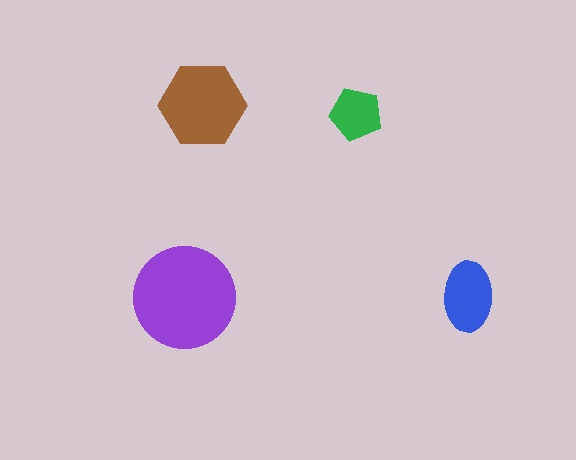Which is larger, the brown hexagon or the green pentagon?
The brown hexagon.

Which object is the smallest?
The green pentagon.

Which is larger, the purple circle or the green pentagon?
The purple circle.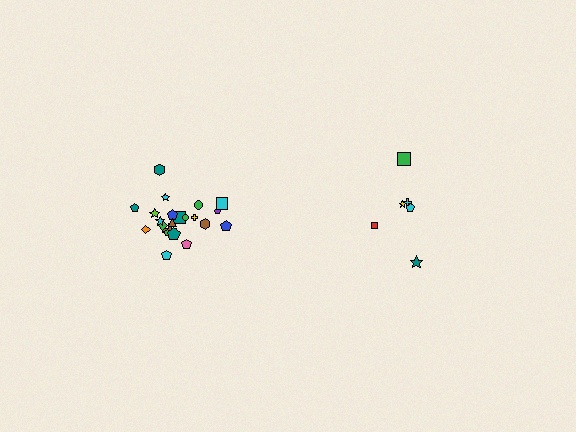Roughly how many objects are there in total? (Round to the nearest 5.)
Roughly 30 objects in total.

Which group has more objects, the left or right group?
The left group.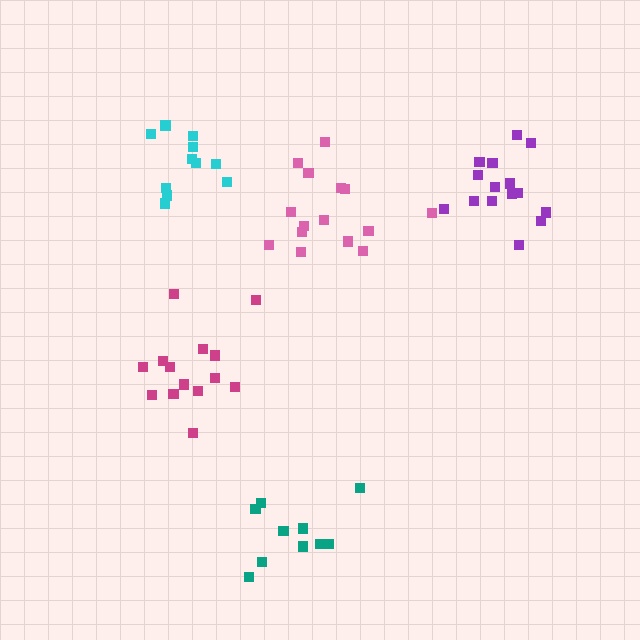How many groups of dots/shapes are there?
There are 5 groups.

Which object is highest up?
The cyan cluster is topmost.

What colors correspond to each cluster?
The clusters are colored: magenta, teal, purple, cyan, pink.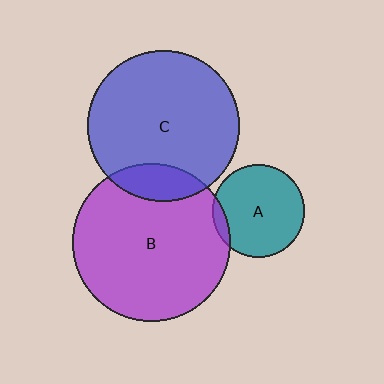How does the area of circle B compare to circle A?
Approximately 2.9 times.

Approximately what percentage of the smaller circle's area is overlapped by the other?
Approximately 15%.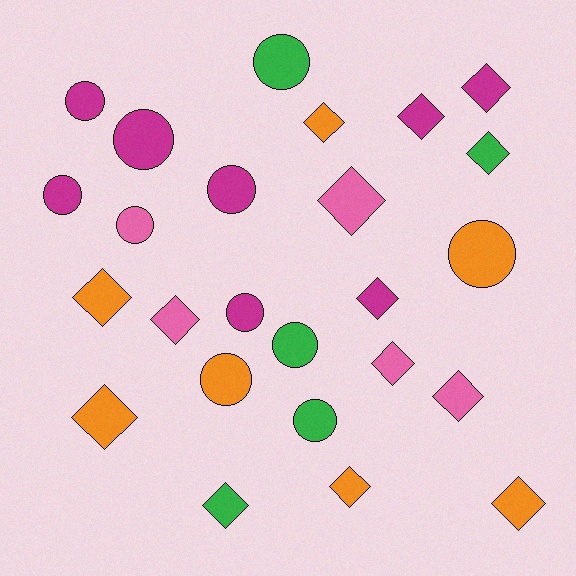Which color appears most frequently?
Magenta, with 8 objects.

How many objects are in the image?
There are 25 objects.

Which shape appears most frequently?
Diamond, with 14 objects.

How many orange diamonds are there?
There are 5 orange diamonds.